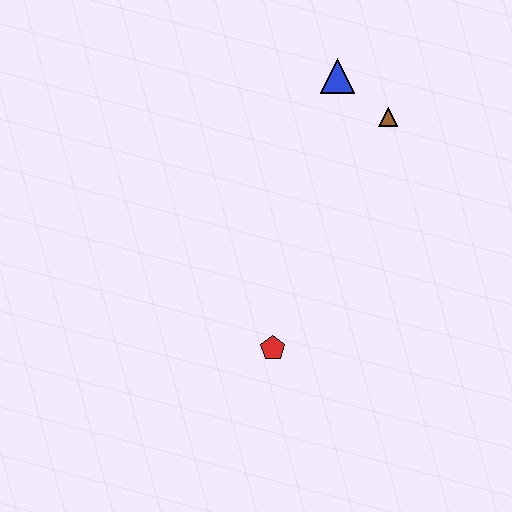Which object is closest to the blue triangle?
The brown triangle is closest to the blue triangle.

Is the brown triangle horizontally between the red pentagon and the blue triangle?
No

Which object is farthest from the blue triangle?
The red pentagon is farthest from the blue triangle.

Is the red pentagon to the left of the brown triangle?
Yes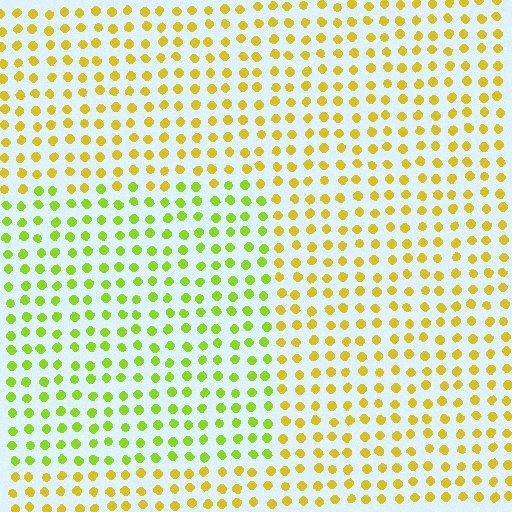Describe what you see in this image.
The image is filled with small yellow elements in a uniform arrangement. A rectangle-shaped region is visible where the elements are tinted to a slightly different hue, forming a subtle color boundary.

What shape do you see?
I see a rectangle.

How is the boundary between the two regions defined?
The boundary is defined purely by a slight shift in hue (about 34 degrees). Spacing, size, and orientation are identical on both sides.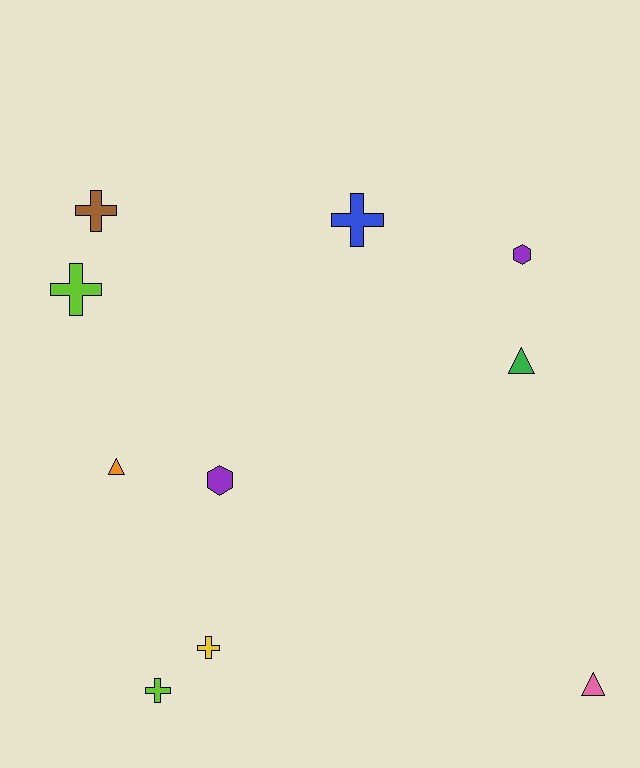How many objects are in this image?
There are 10 objects.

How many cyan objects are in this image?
There are no cyan objects.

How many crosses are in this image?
There are 5 crosses.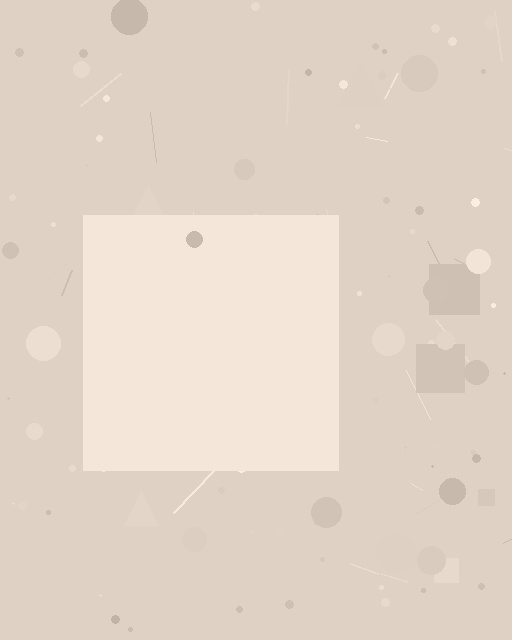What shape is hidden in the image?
A square is hidden in the image.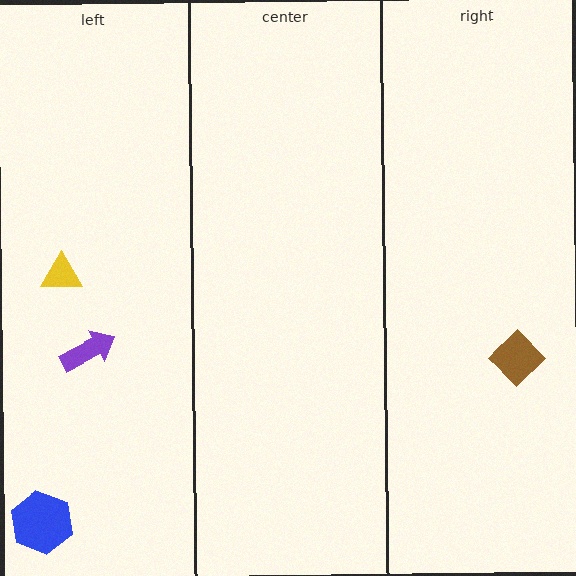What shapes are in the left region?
The yellow triangle, the purple arrow, the blue hexagon.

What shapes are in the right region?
The brown diamond.